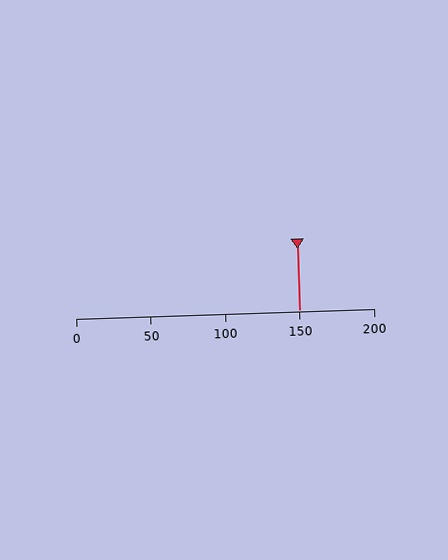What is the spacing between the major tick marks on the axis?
The major ticks are spaced 50 apart.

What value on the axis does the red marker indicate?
The marker indicates approximately 150.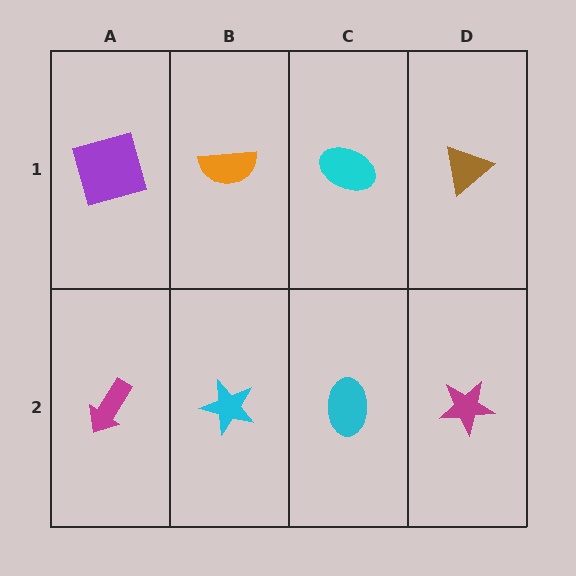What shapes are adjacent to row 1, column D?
A magenta star (row 2, column D), a cyan ellipse (row 1, column C).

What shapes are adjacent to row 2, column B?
An orange semicircle (row 1, column B), a magenta arrow (row 2, column A), a cyan ellipse (row 2, column C).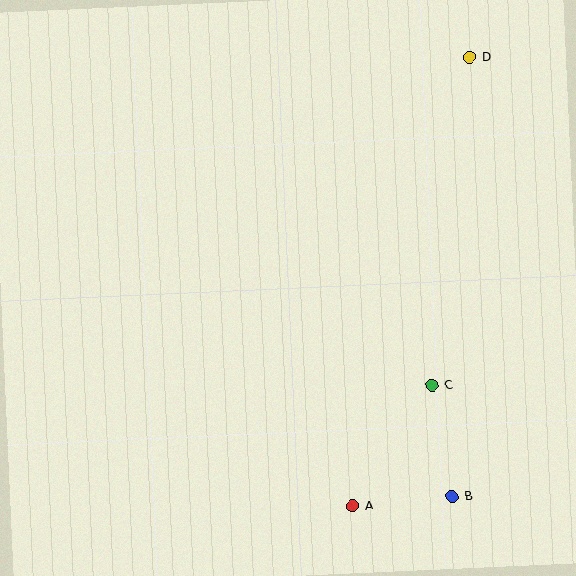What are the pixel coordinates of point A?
Point A is at (352, 506).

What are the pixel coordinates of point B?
Point B is at (452, 496).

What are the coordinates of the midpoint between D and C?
The midpoint between D and C is at (451, 221).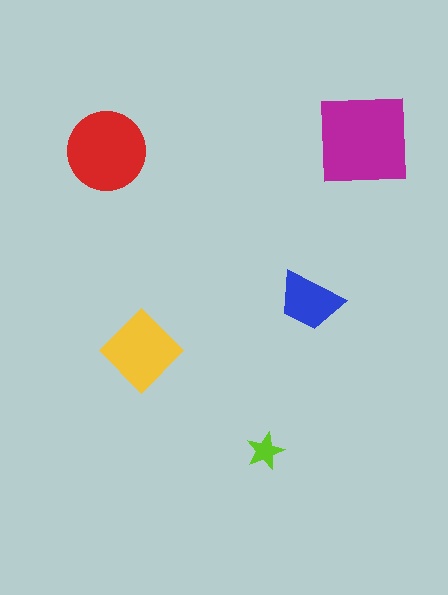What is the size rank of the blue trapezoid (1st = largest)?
4th.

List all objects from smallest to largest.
The lime star, the blue trapezoid, the yellow diamond, the red circle, the magenta square.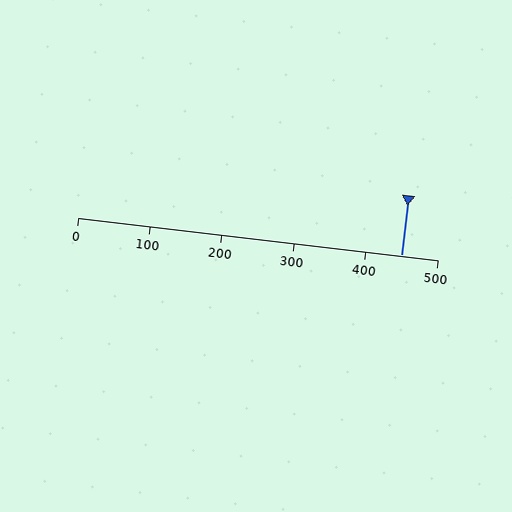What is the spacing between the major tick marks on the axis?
The major ticks are spaced 100 apart.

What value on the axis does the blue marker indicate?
The marker indicates approximately 450.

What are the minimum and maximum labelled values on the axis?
The axis runs from 0 to 500.